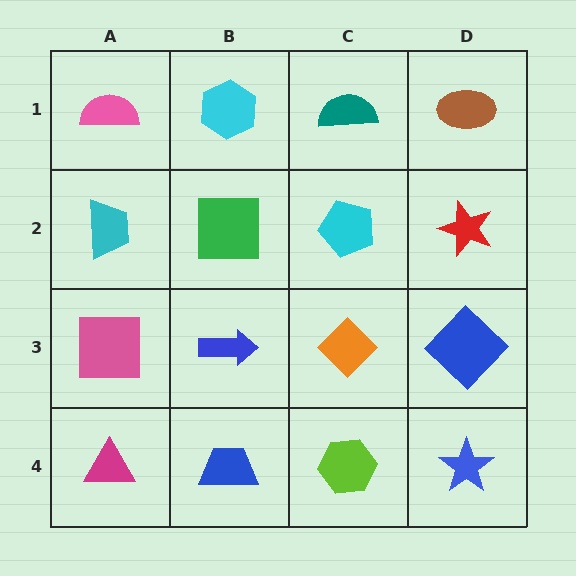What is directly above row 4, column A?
A pink square.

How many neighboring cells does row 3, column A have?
3.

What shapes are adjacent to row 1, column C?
A cyan pentagon (row 2, column C), a cyan hexagon (row 1, column B), a brown ellipse (row 1, column D).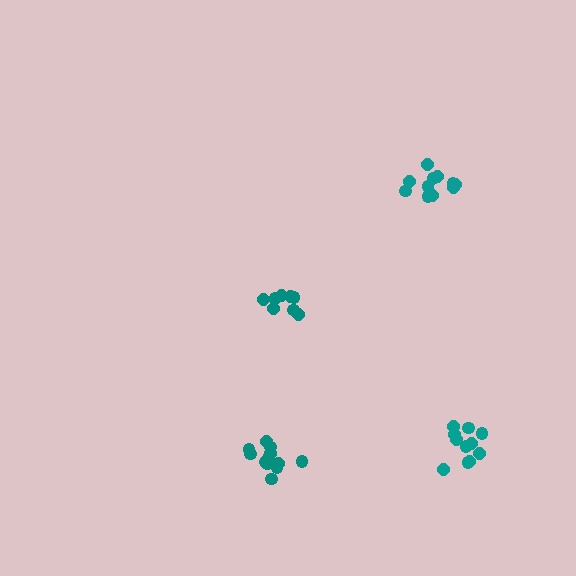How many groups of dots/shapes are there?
There are 4 groups.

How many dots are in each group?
Group 1: 8 dots, Group 2: 11 dots, Group 3: 11 dots, Group 4: 12 dots (42 total).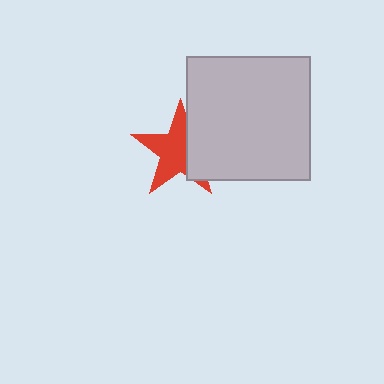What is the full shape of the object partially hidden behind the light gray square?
The partially hidden object is a red star.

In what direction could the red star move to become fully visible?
The red star could move left. That would shift it out from behind the light gray square entirely.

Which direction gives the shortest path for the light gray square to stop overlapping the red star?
Moving right gives the shortest separation.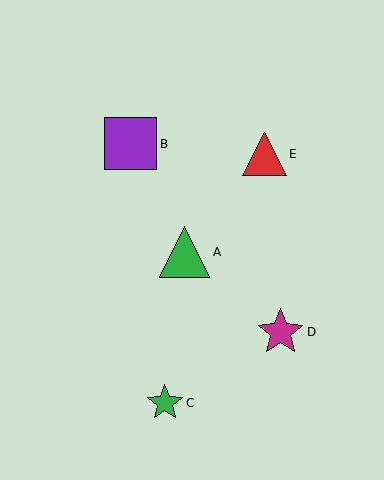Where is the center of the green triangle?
The center of the green triangle is at (185, 252).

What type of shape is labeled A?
Shape A is a green triangle.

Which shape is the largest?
The purple square (labeled B) is the largest.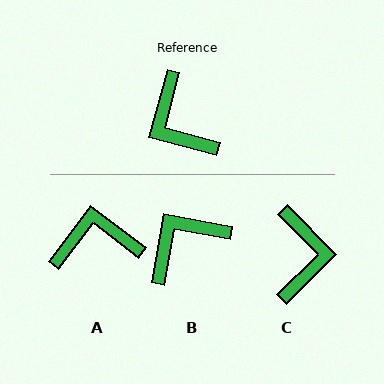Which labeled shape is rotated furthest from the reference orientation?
C, about 149 degrees away.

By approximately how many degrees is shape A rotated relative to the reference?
Approximately 112 degrees clockwise.